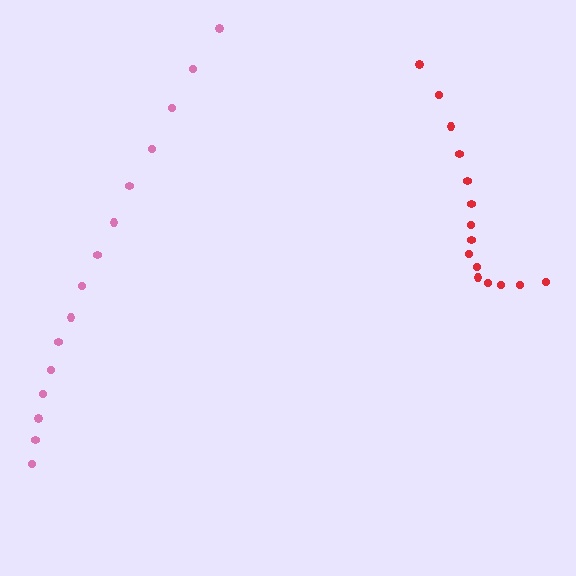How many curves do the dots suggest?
There are 2 distinct paths.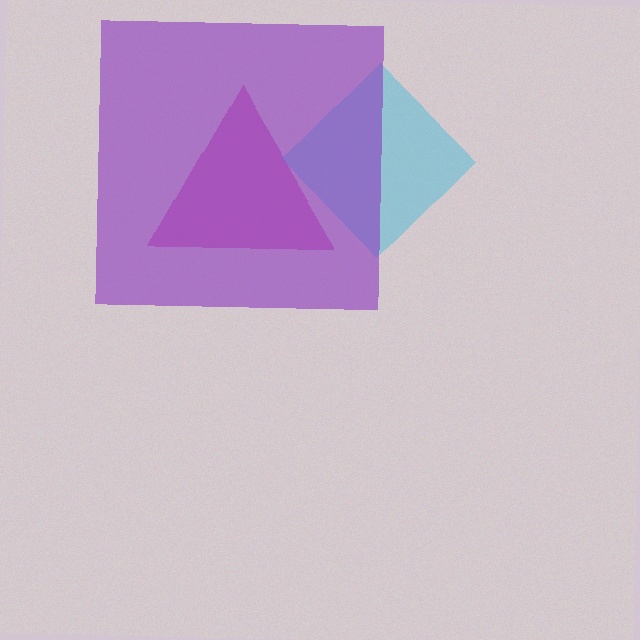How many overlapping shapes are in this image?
There are 3 overlapping shapes in the image.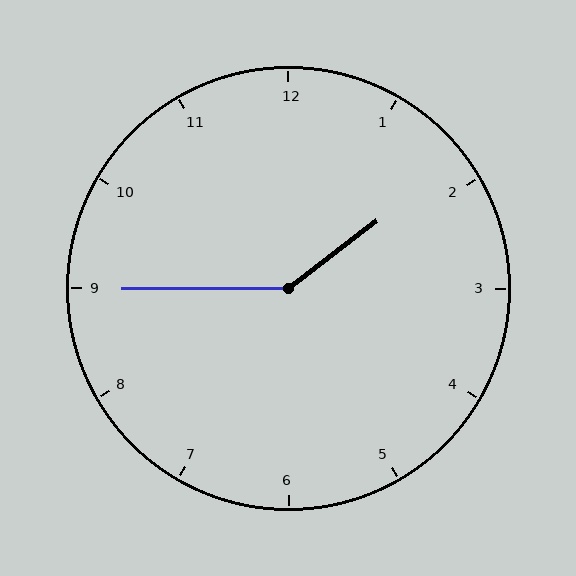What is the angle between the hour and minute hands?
Approximately 142 degrees.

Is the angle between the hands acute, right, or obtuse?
It is obtuse.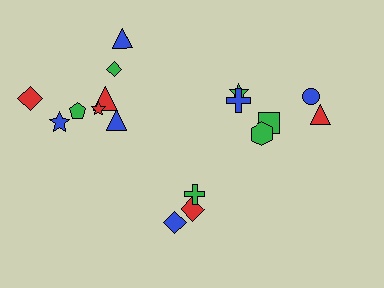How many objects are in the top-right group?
There are 6 objects.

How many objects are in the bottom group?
There are 3 objects.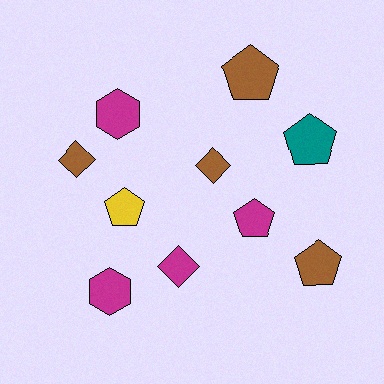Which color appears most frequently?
Brown, with 4 objects.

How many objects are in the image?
There are 10 objects.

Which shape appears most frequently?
Pentagon, with 5 objects.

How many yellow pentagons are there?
There is 1 yellow pentagon.